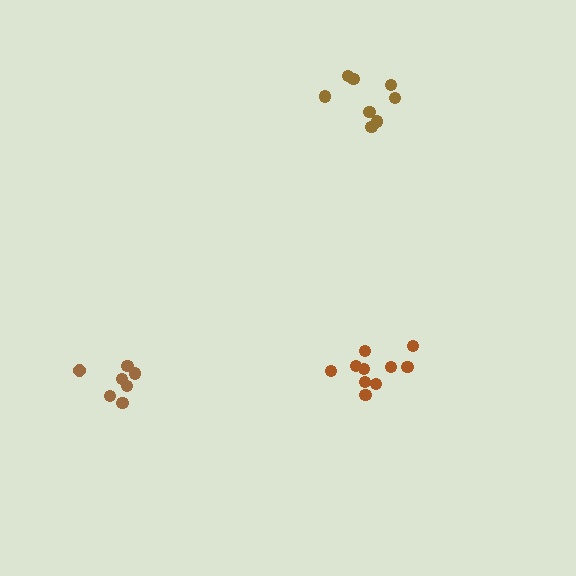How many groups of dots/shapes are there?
There are 3 groups.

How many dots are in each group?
Group 1: 10 dots, Group 2: 7 dots, Group 3: 8 dots (25 total).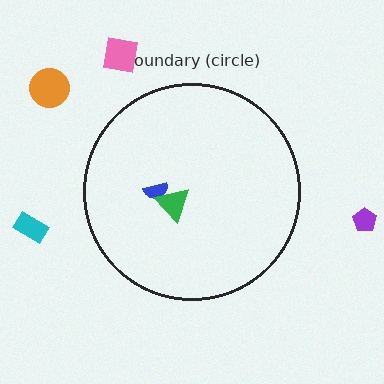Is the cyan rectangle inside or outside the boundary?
Outside.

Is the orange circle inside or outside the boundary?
Outside.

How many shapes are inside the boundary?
2 inside, 4 outside.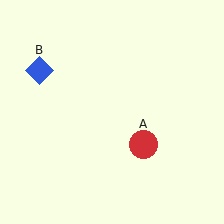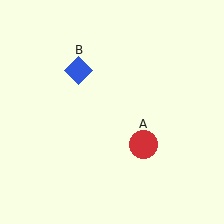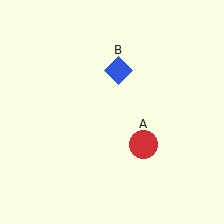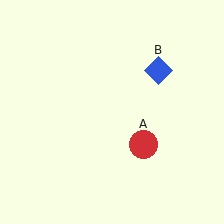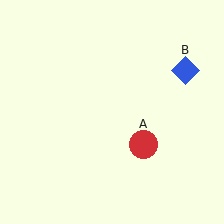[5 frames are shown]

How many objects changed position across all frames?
1 object changed position: blue diamond (object B).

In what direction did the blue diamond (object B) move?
The blue diamond (object B) moved right.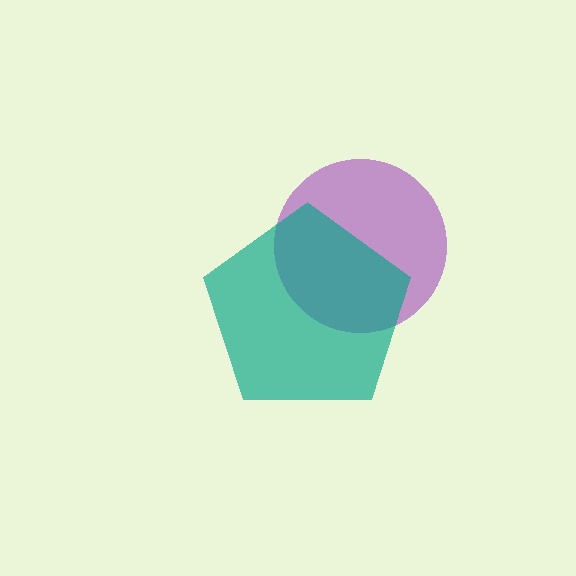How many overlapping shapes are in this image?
There are 2 overlapping shapes in the image.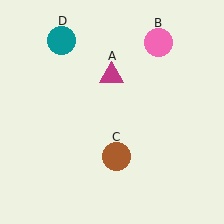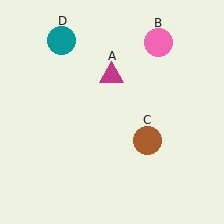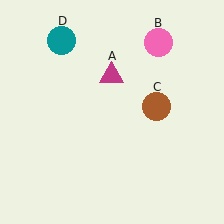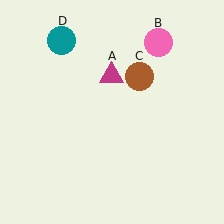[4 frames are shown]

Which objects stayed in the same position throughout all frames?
Magenta triangle (object A) and pink circle (object B) and teal circle (object D) remained stationary.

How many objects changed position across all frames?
1 object changed position: brown circle (object C).